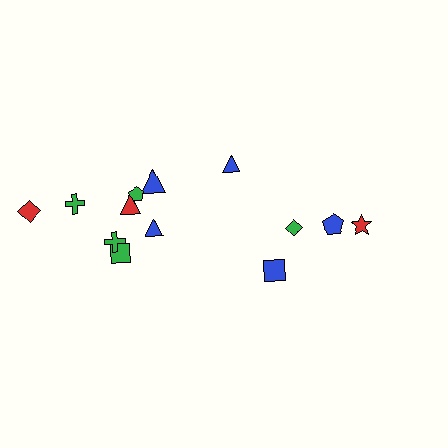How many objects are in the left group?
There are 8 objects.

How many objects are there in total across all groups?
There are 13 objects.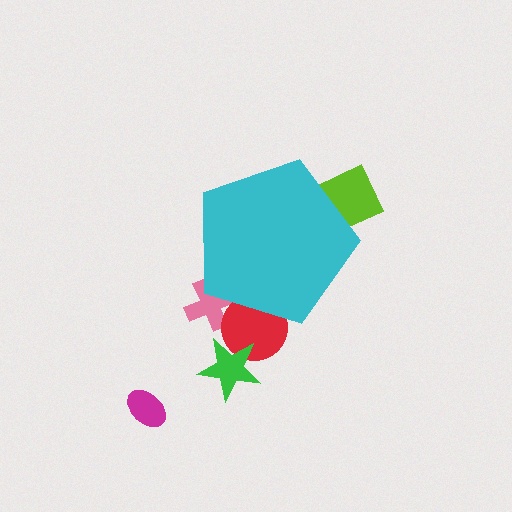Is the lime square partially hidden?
Yes, the lime square is partially hidden behind the cyan pentagon.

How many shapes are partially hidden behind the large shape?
3 shapes are partially hidden.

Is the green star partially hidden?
No, the green star is fully visible.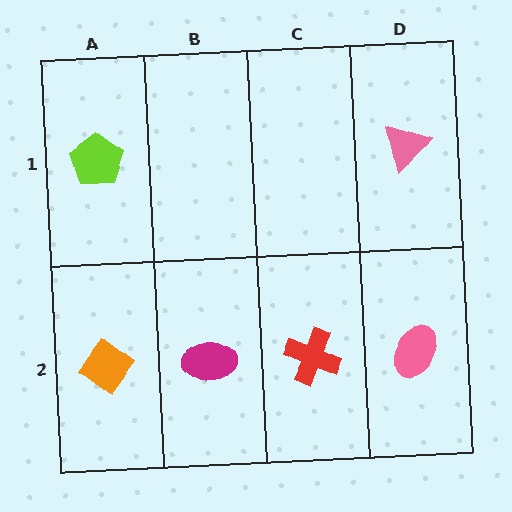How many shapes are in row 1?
2 shapes.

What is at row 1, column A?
A lime pentagon.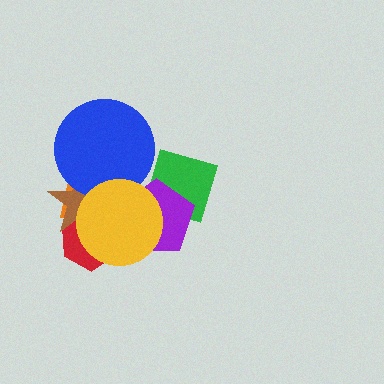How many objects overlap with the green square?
1 object overlaps with the green square.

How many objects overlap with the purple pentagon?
3 objects overlap with the purple pentagon.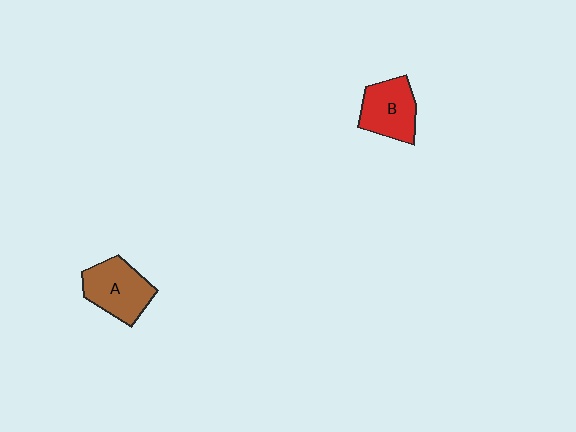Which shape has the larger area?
Shape A (brown).